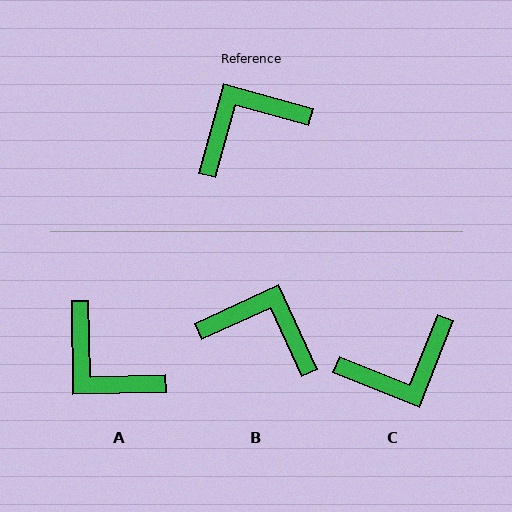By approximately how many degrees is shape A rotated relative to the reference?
Approximately 107 degrees counter-clockwise.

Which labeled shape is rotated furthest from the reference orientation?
C, about 174 degrees away.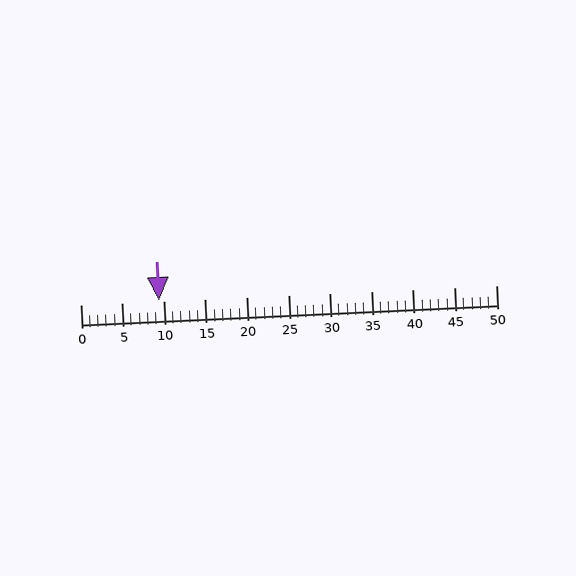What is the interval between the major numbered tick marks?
The major tick marks are spaced 5 units apart.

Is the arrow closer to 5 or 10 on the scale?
The arrow is closer to 10.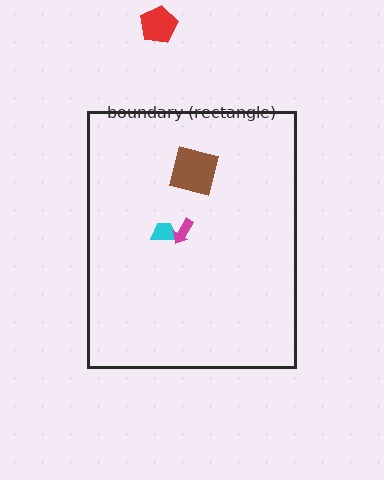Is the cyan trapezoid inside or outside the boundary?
Inside.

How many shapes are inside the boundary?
3 inside, 1 outside.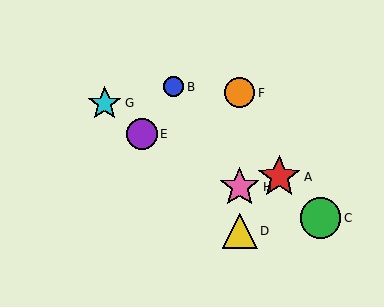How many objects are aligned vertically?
3 objects (D, F, H) are aligned vertically.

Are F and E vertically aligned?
No, F is at x≈240 and E is at x≈142.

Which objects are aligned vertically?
Objects D, F, H are aligned vertically.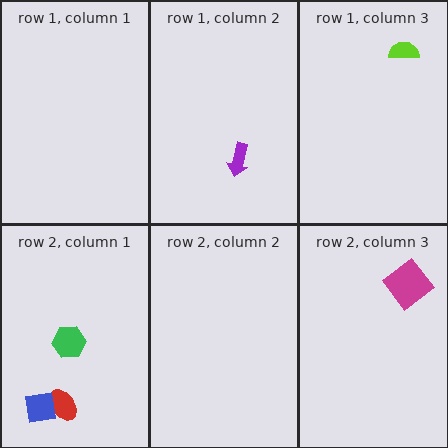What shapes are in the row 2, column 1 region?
The red ellipse, the green hexagon, the blue square.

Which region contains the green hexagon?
The row 2, column 1 region.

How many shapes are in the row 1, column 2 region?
1.